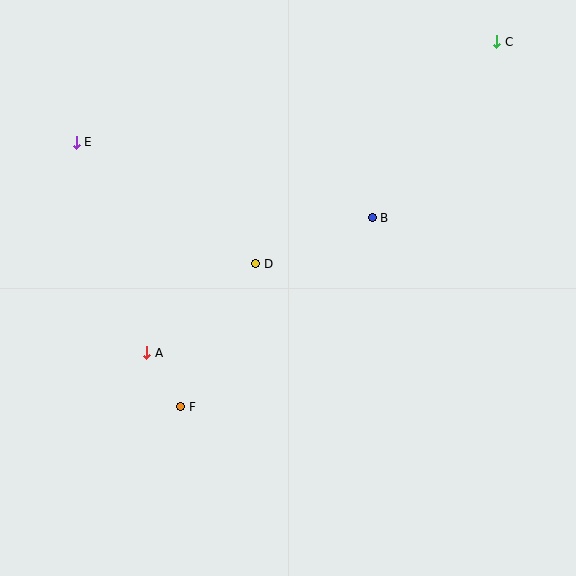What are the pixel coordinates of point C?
Point C is at (497, 42).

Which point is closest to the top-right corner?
Point C is closest to the top-right corner.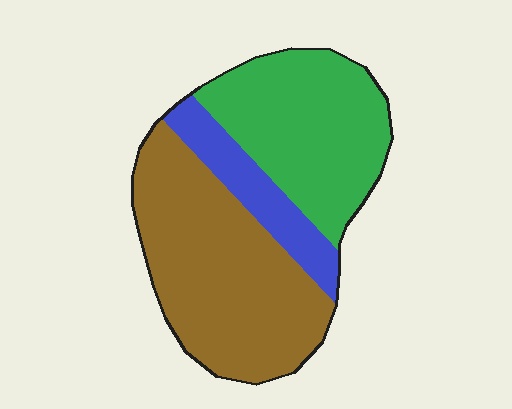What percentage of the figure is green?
Green covers 37% of the figure.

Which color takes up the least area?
Blue, at roughly 15%.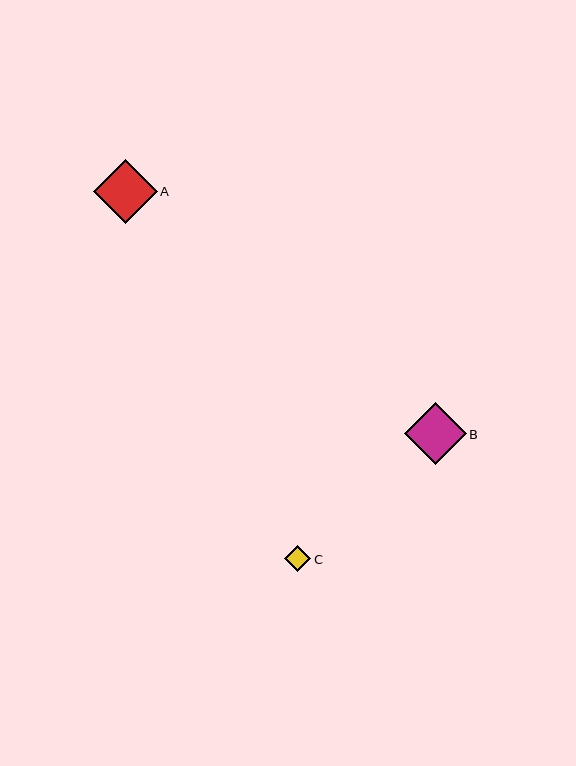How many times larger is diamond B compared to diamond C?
Diamond B is approximately 2.4 times the size of diamond C.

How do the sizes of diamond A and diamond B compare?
Diamond A and diamond B are approximately the same size.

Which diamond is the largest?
Diamond A is the largest with a size of approximately 63 pixels.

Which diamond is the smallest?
Diamond C is the smallest with a size of approximately 26 pixels.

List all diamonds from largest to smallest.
From largest to smallest: A, B, C.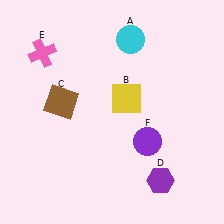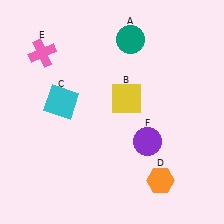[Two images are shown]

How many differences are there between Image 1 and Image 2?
There are 3 differences between the two images.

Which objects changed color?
A changed from cyan to teal. C changed from brown to cyan. D changed from purple to orange.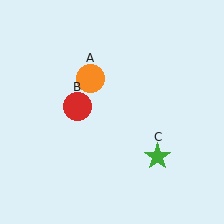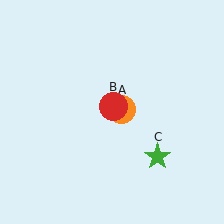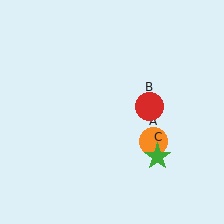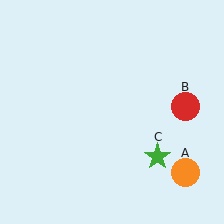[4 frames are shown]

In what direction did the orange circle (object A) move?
The orange circle (object A) moved down and to the right.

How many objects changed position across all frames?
2 objects changed position: orange circle (object A), red circle (object B).